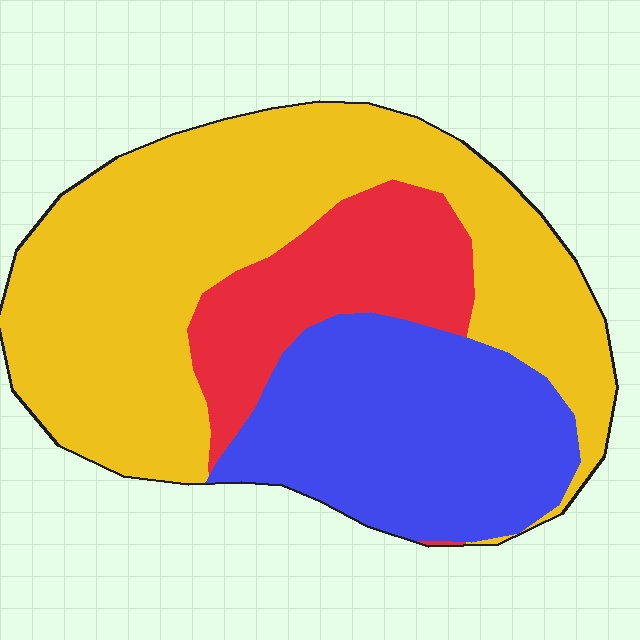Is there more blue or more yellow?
Yellow.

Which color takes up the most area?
Yellow, at roughly 55%.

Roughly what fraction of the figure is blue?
Blue takes up between a quarter and a half of the figure.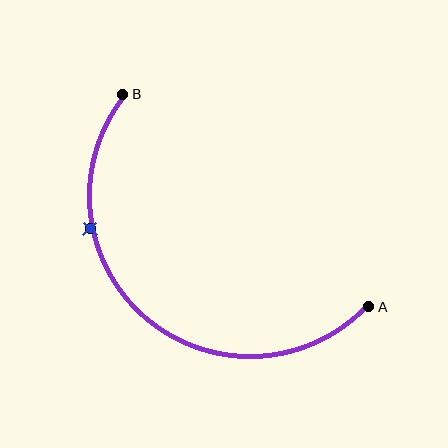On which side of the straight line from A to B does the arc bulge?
The arc bulges below and to the left of the straight line connecting A and B.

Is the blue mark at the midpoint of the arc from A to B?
No. The blue mark lies on the arc but is closer to endpoint B. The arc midpoint would be at the point on the curve equidistant along the arc from both A and B.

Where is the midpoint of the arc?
The arc midpoint is the point on the curve farthest from the straight line joining A and B. It sits below and to the left of that line.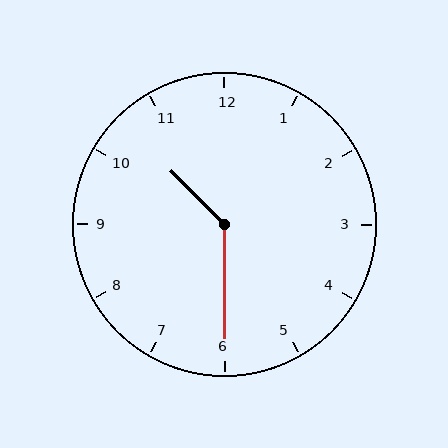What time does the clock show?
10:30.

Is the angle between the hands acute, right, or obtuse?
It is obtuse.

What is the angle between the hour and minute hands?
Approximately 135 degrees.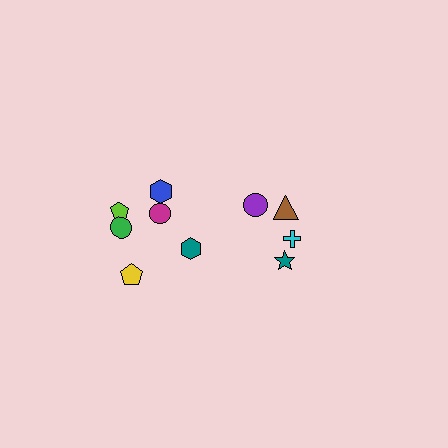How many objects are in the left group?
There are 6 objects.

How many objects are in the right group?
There are 4 objects.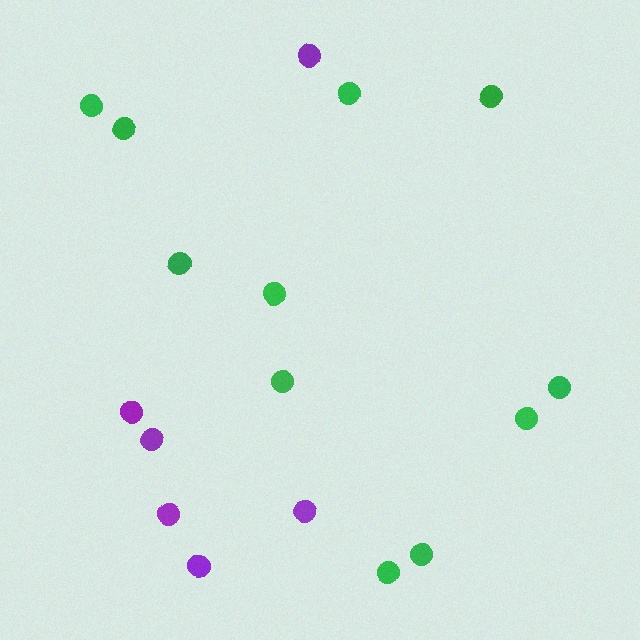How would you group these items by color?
There are 2 groups: one group of green circles (11) and one group of purple circles (6).